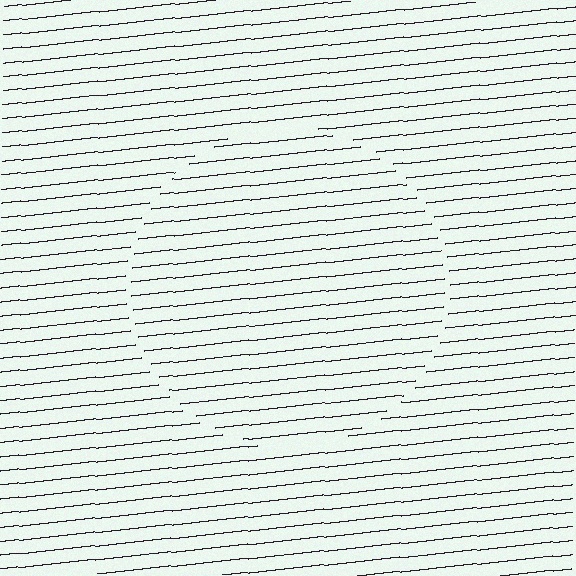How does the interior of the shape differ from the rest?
The interior of the shape contains the same grating, shifted by half a period — the contour is defined by the phase discontinuity where line-ends from the inner and outer gratings abut.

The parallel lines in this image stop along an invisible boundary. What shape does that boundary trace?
An illusory circle. The interior of the shape contains the same grating, shifted by half a period — the contour is defined by the phase discontinuity where line-ends from the inner and outer gratings abut.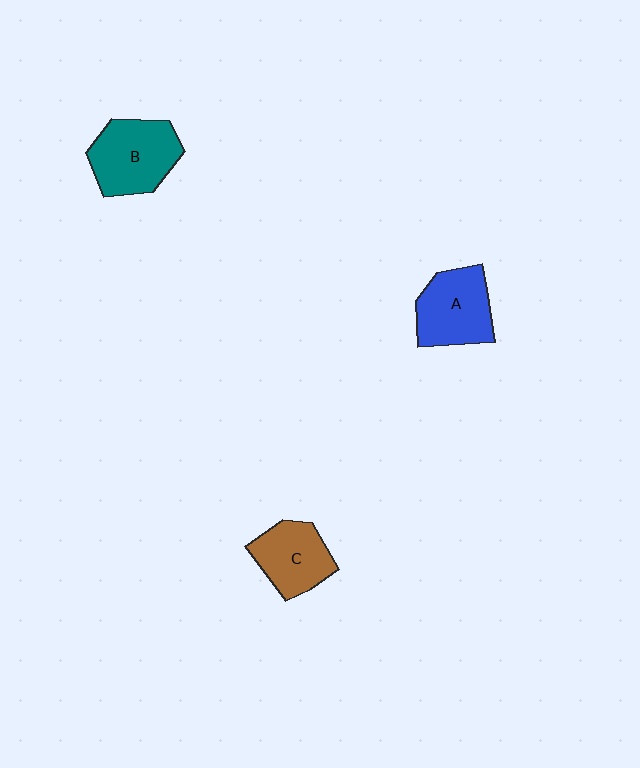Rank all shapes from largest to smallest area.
From largest to smallest: B (teal), A (blue), C (brown).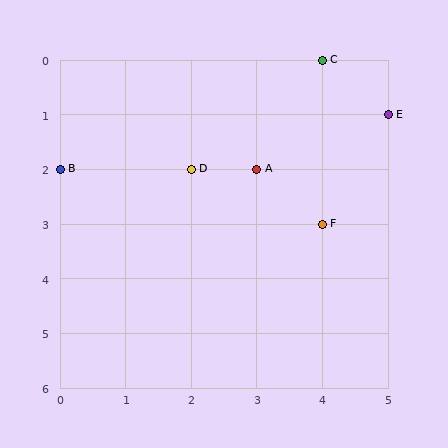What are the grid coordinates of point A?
Point A is at grid coordinates (3, 2).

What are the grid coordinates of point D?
Point D is at grid coordinates (2, 2).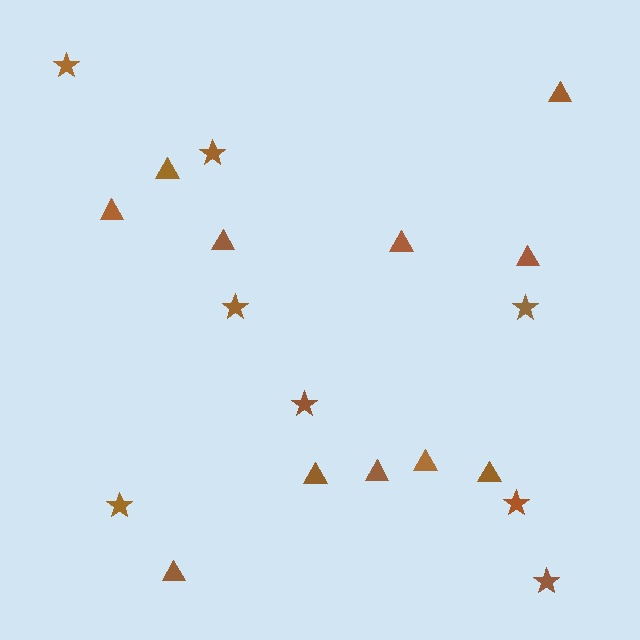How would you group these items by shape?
There are 2 groups: one group of stars (8) and one group of triangles (11).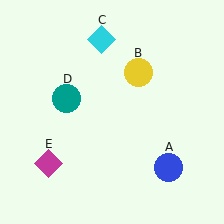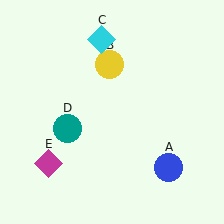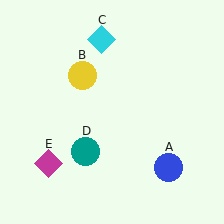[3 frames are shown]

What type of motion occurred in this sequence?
The yellow circle (object B), teal circle (object D) rotated counterclockwise around the center of the scene.